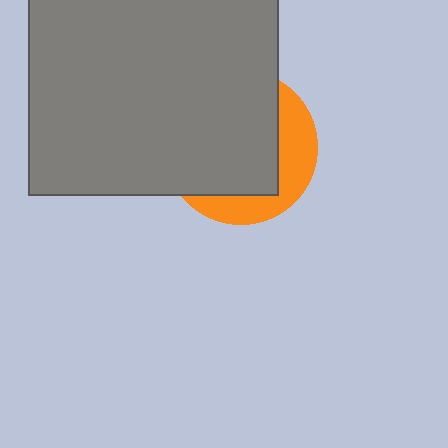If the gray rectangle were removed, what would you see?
You would see the complete orange circle.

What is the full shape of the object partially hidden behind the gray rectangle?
The partially hidden object is an orange circle.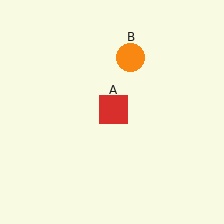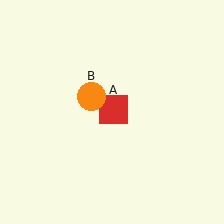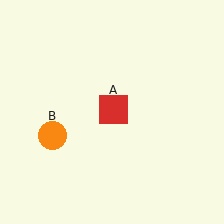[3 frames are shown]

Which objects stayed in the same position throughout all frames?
Red square (object A) remained stationary.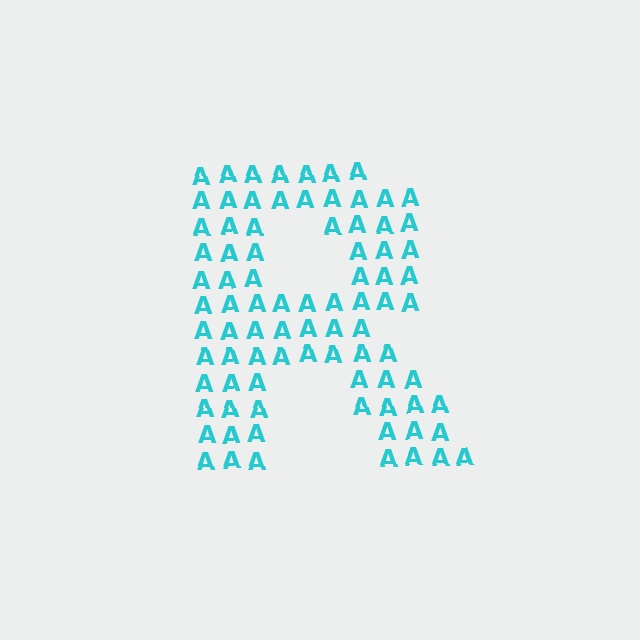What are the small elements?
The small elements are letter A's.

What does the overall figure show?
The overall figure shows the letter R.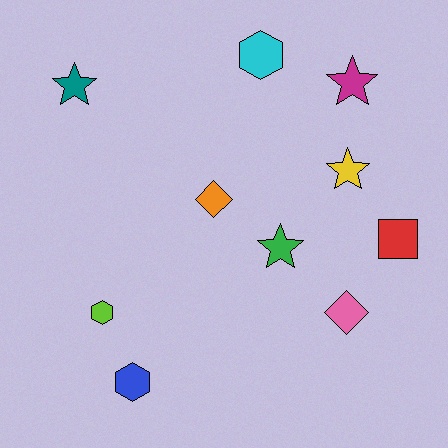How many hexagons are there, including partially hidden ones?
There are 3 hexagons.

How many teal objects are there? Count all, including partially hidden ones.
There is 1 teal object.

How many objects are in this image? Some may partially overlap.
There are 10 objects.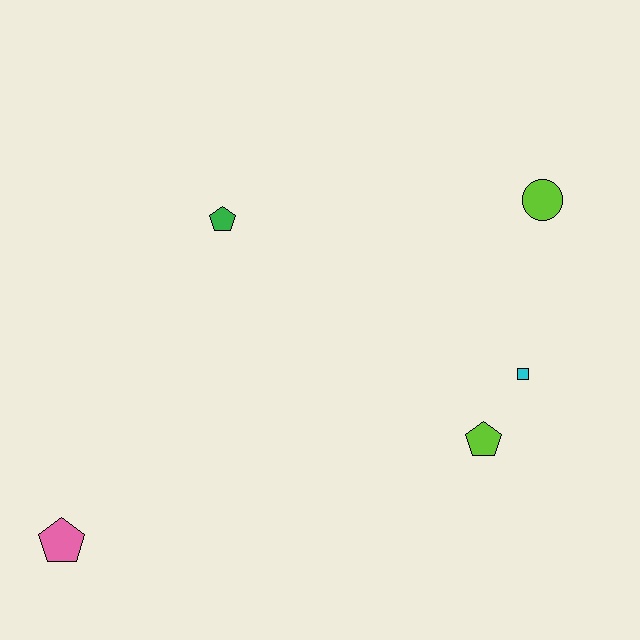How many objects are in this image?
There are 5 objects.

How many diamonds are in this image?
There are no diamonds.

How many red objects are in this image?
There are no red objects.